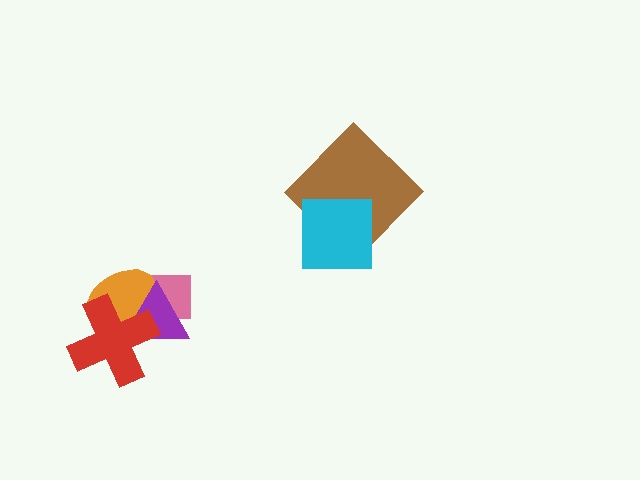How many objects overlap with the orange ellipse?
3 objects overlap with the orange ellipse.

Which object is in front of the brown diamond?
The cyan square is in front of the brown diamond.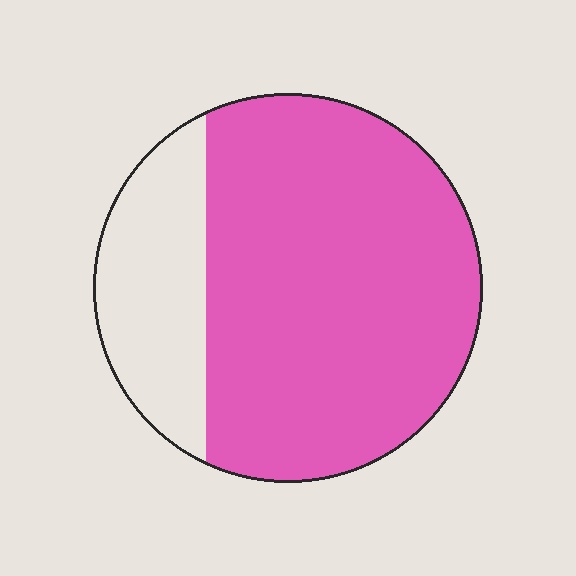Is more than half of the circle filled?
Yes.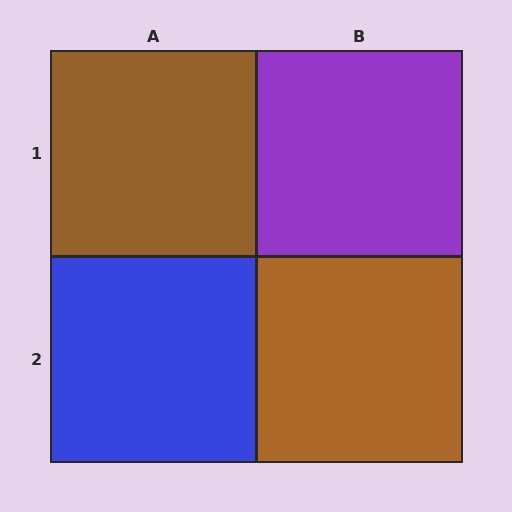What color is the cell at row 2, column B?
Brown.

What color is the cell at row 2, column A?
Blue.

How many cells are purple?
1 cell is purple.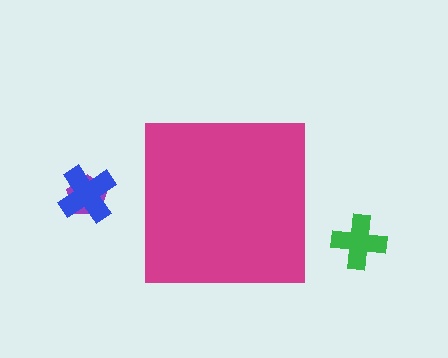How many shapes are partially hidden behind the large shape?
0 shapes are partially hidden.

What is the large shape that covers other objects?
A magenta square.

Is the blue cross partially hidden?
No, the blue cross is fully visible.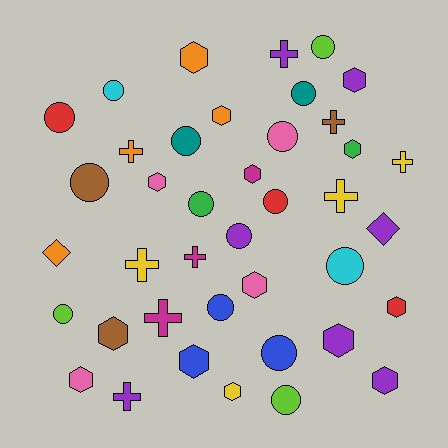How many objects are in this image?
There are 40 objects.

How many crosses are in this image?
There are 9 crosses.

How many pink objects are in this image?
There are 4 pink objects.